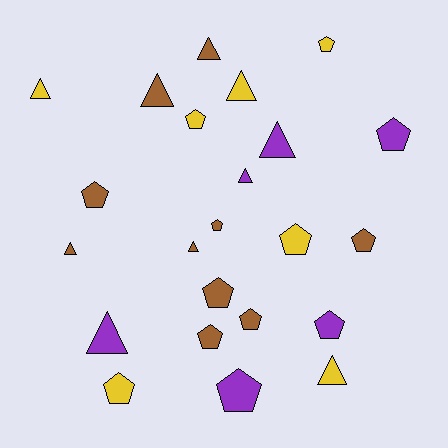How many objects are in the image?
There are 23 objects.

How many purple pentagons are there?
There are 3 purple pentagons.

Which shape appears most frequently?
Pentagon, with 13 objects.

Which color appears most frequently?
Brown, with 10 objects.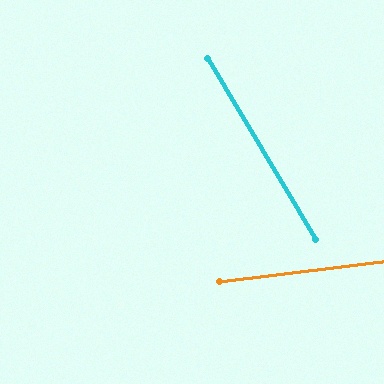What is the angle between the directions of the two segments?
Approximately 66 degrees.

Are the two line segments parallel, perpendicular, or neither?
Neither parallel nor perpendicular — they differ by about 66°.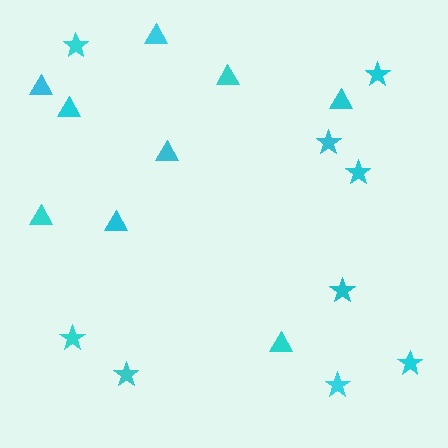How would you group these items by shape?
There are 2 groups: one group of triangles (9) and one group of stars (9).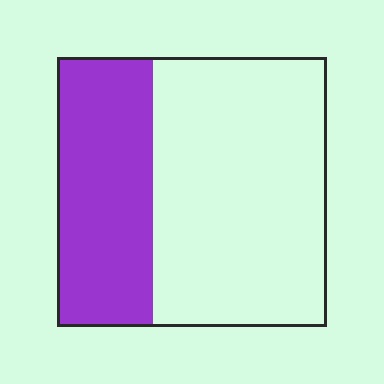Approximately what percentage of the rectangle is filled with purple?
Approximately 35%.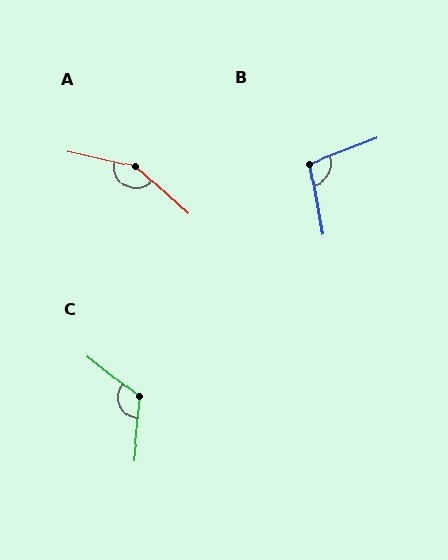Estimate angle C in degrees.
Approximately 123 degrees.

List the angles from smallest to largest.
B (101°), C (123°), A (151°).